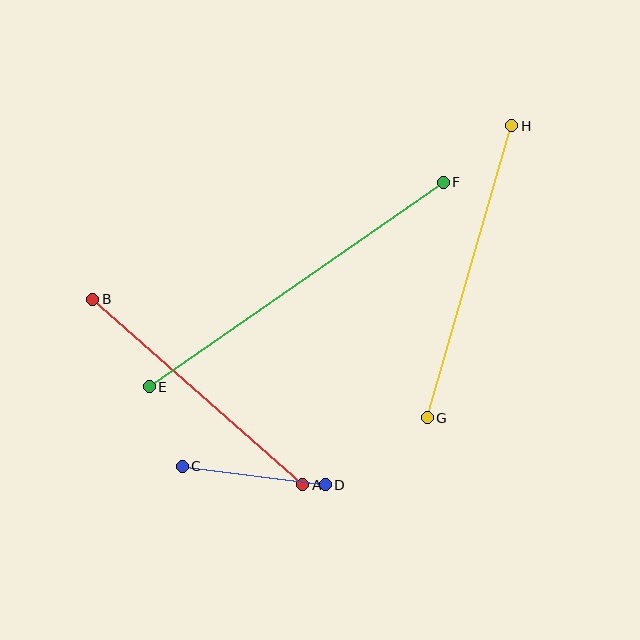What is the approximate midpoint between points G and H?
The midpoint is at approximately (470, 272) pixels.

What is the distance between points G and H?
The distance is approximately 304 pixels.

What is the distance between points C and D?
The distance is approximately 144 pixels.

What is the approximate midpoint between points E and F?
The midpoint is at approximately (296, 285) pixels.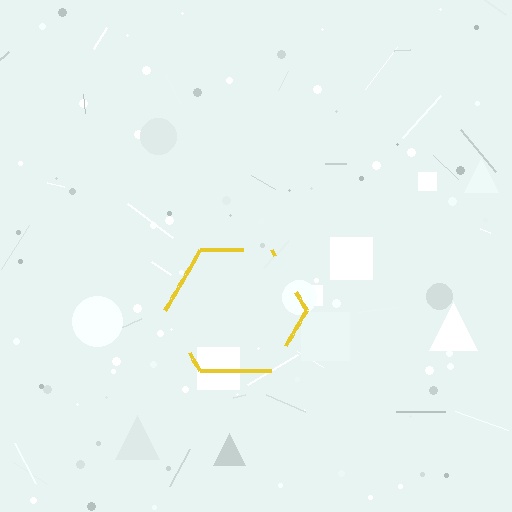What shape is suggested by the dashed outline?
The dashed outline suggests a hexagon.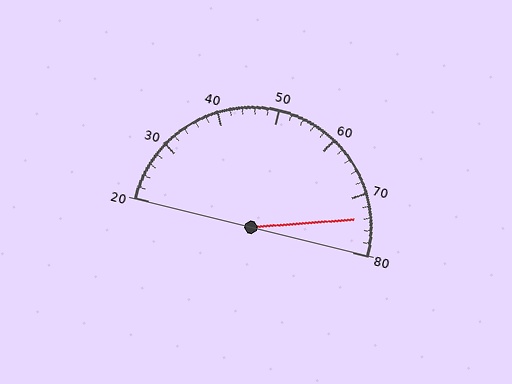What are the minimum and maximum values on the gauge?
The gauge ranges from 20 to 80.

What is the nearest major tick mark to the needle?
The nearest major tick mark is 70.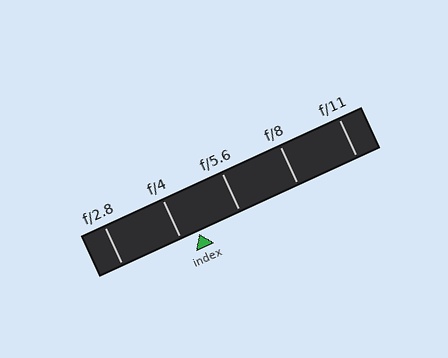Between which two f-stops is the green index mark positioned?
The index mark is between f/4 and f/5.6.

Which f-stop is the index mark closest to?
The index mark is closest to f/4.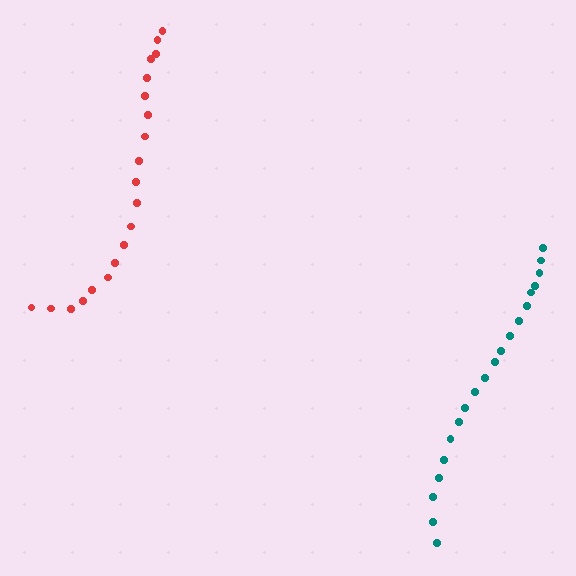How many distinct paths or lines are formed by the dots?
There are 2 distinct paths.